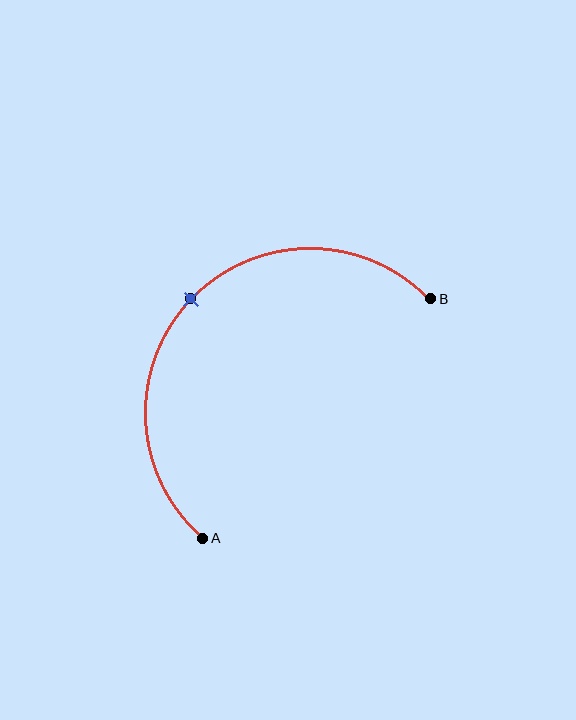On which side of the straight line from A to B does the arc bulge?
The arc bulges above and to the left of the straight line connecting A and B.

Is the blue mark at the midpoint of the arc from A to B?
Yes. The blue mark lies on the arc at equal arc-length from both A and B — it is the arc midpoint.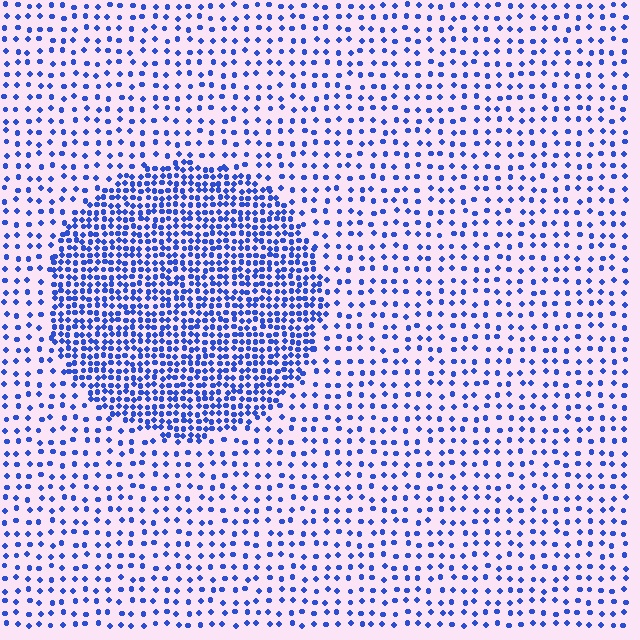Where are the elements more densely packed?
The elements are more densely packed inside the circle boundary.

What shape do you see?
I see a circle.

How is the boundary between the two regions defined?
The boundary is defined by a change in element density (approximately 2.5x ratio). All elements are the same color, size, and shape.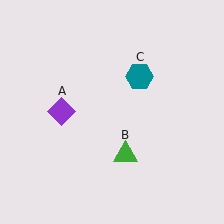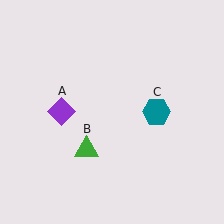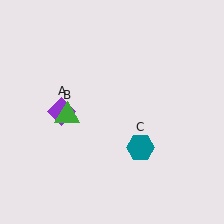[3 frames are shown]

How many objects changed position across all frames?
2 objects changed position: green triangle (object B), teal hexagon (object C).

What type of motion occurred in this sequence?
The green triangle (object B), teal hexagon (object C) rotated clockwise around the center of the scene.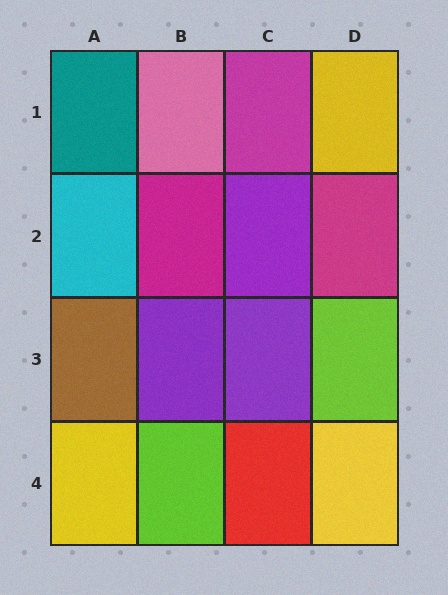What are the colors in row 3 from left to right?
Brown, purple, purple, lime.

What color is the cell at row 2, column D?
Magenta.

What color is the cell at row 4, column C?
Red.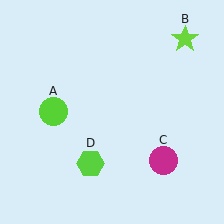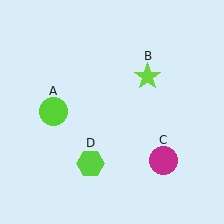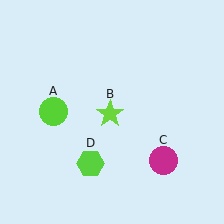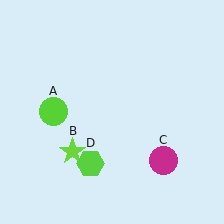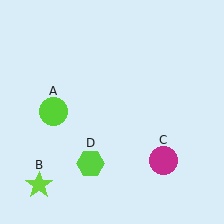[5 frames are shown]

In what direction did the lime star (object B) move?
The lime star (object B) moved down and to the left.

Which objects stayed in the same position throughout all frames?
Lime circle (object A) and magenta circle (object C) and lime hexagon (object D) remained stationary.